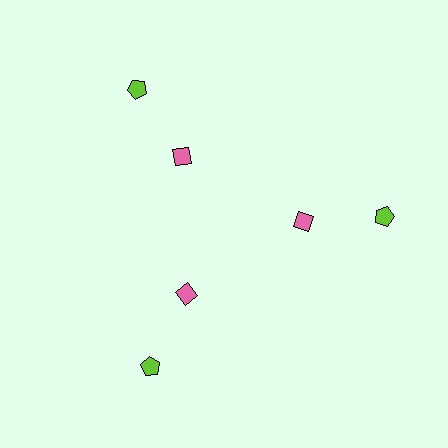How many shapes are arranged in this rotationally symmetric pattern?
There are 6 shapes, arranged in 3 groups of 2.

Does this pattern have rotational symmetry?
Yes, this pattern has 3-fold rotational symmetry. It looks the same after rotating 120 degrees around the center.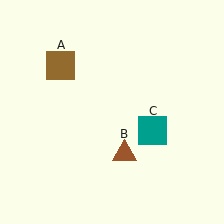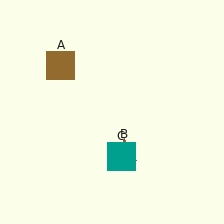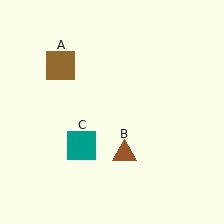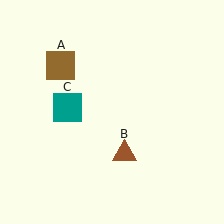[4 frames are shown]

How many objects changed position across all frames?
1 object changed position: teal square (object C).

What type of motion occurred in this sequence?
The teal square (object C) rotated clockwise around the center of the scene.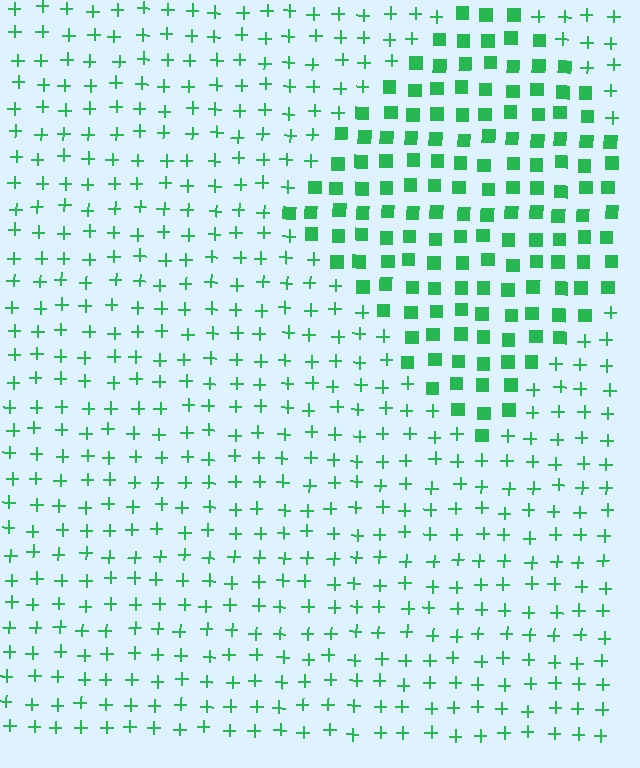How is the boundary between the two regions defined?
The boundary is defined by a change in element shape: squares inside vs. plus signs outside. All elements share the same color and spacing.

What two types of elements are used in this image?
The image uses squares inside the diamond region and plus signs outside it.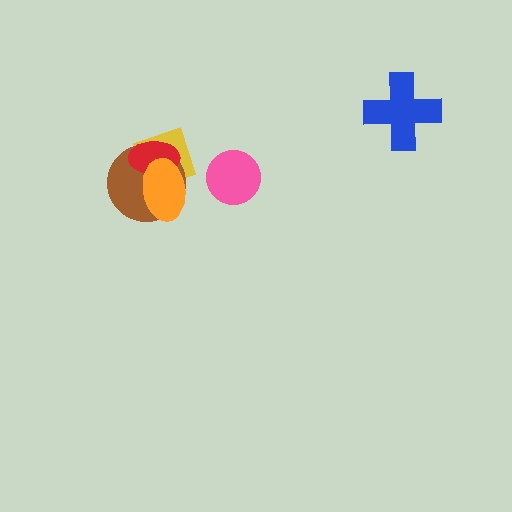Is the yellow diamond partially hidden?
Yes, it is partially covered by another shape.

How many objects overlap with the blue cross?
0 objects overlap with the blue cross.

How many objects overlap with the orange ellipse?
3 objects overlap with the orange ellipse.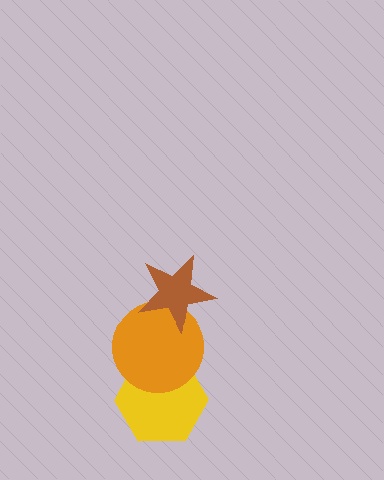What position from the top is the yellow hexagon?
The yellow hexagon is 3rd from the top.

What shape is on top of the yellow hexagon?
The orange circle is on top of the yellow hexagon.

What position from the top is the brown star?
The brown star is 1st from the top.